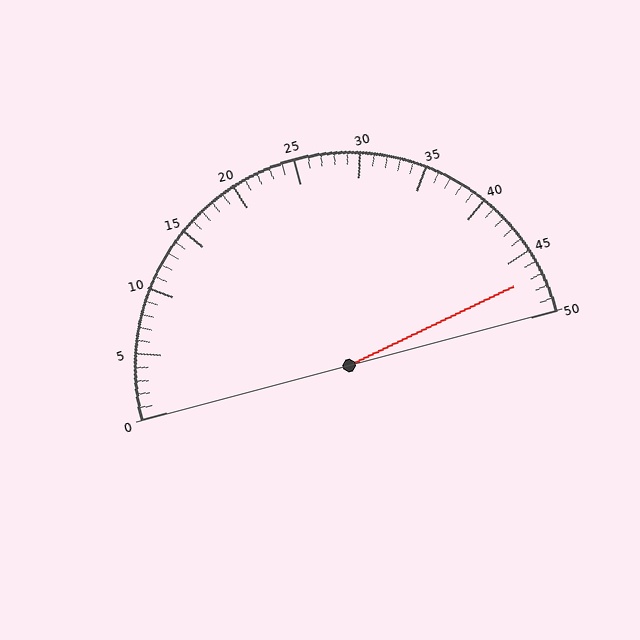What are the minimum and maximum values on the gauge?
The gauge ranges from 0 to 50.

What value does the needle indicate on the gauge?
The needle indicates approximately 47.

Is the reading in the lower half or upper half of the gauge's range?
The reading is in the upper half of the range (0 to 50).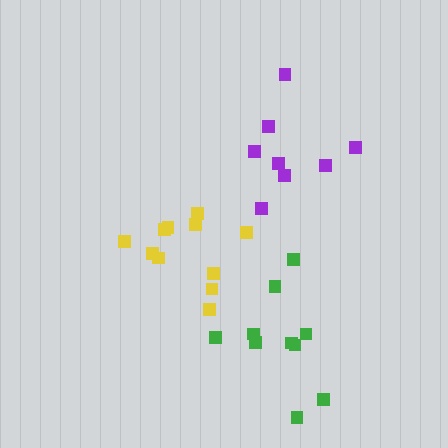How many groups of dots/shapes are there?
There are 3 groups.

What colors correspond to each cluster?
The clusters are colored: yellow, green, purple.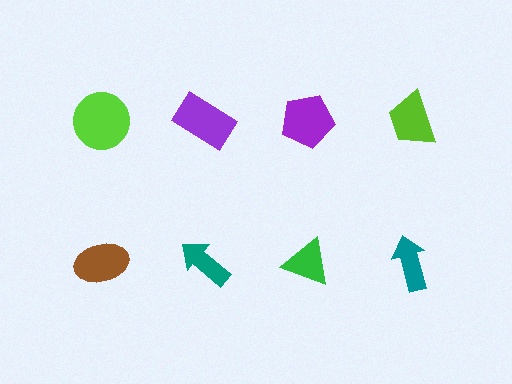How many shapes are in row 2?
4 shapes.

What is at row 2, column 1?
A brown ellipse.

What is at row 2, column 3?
A green triangle.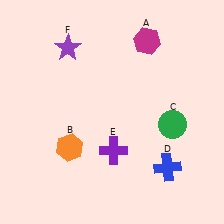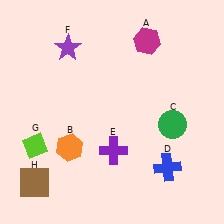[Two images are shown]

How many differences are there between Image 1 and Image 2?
There are 2 differences between the two images.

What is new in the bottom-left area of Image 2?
A brown square (H) was added in the bottom-left area of Image 2.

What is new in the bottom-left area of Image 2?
A lime diamond (G) was added in the bottom-left area of Image 2.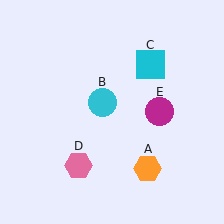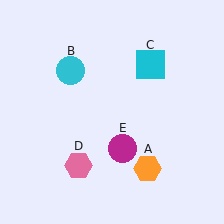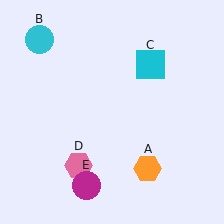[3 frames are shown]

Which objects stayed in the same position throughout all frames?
Orange hexagon (object A) and cyan square (object C) and pink hexagon (object D) remained stationary.